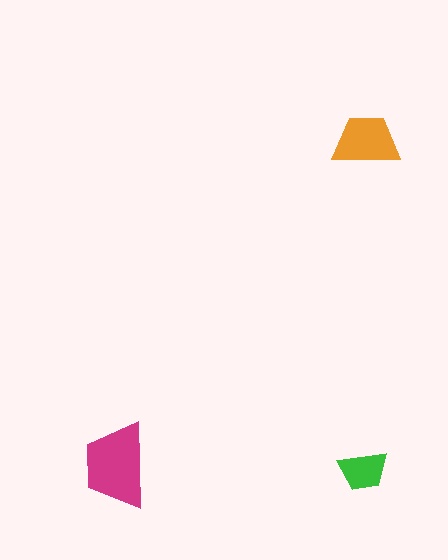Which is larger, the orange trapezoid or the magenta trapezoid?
The magenta one.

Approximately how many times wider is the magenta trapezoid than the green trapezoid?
About 1.5 times wider.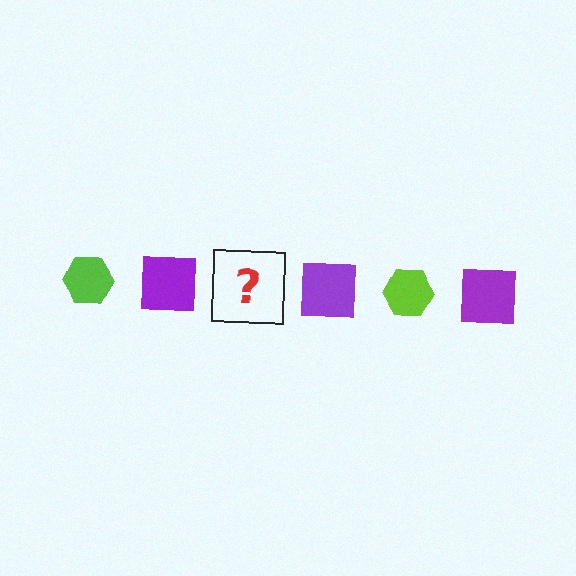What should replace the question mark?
The question mark should be replaced with a lime hexagon.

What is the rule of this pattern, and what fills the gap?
The rule is that the pattern alternates between lime hexagon and purple square. The gap should be filled with a lime hexagon.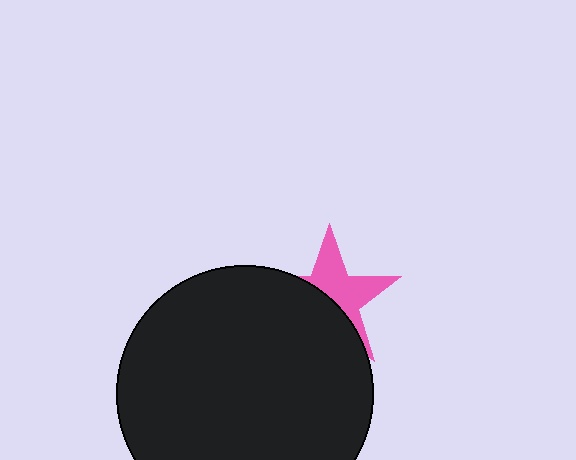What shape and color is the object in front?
The object in front is a black circle.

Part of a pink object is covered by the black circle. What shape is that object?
It is a star.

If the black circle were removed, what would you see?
You would see the complete pink star.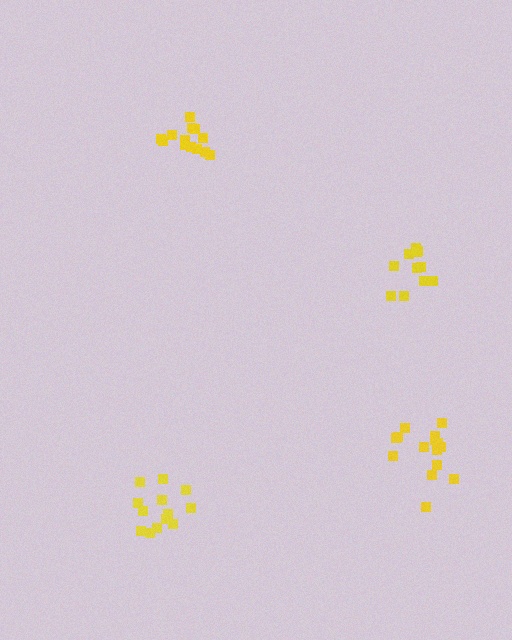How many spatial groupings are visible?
There are 4 spatial groupings.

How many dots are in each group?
Group 1: 13 dots, Group 2: 13 dots, Group 3: 11 dots, Group 4: 15 dots (52 total).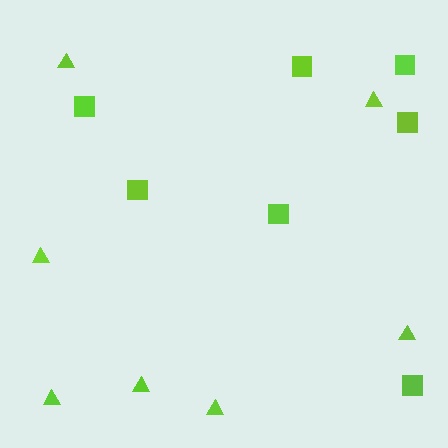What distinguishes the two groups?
There are 2 groups: one group of triangles (7) and one group of squares (7).